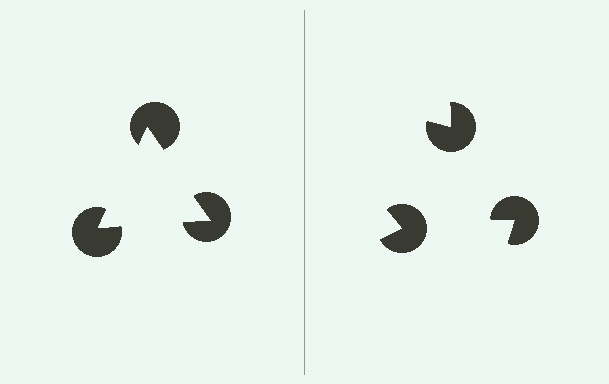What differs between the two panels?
The pac-man discs are positioned identically on both sides; only the wedge orientations differ. On the left they align to a triangle; on the right they are misaligned.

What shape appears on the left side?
An illusory triangle.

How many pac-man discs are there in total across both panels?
6 — 3 on each side.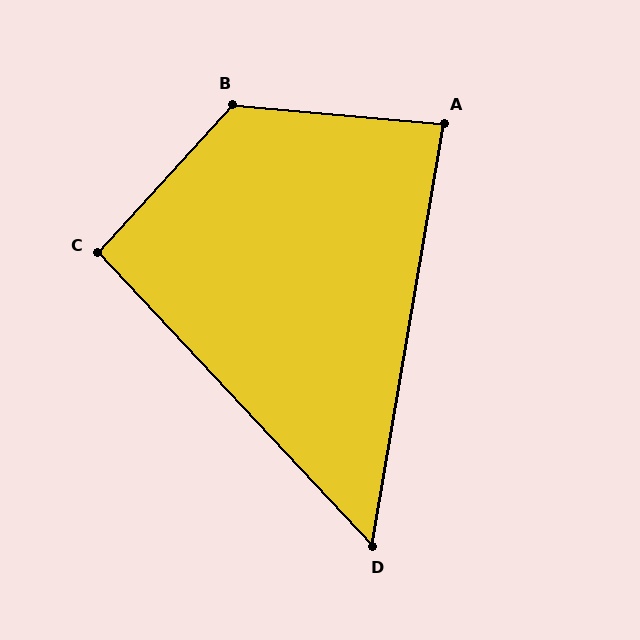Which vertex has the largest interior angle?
B, at approximately 127 degrees.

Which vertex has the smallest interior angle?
D, at approximately 53 degrees.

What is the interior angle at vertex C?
Approximately 94 degrees (approximately right).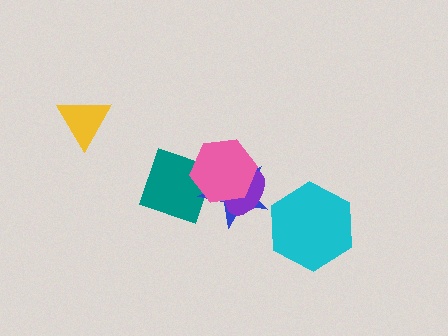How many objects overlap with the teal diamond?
2 objects overlap with the teal diamond.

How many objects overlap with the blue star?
3 objects overlap with the blue star.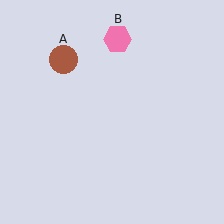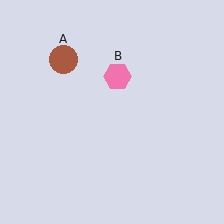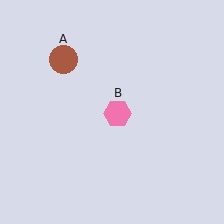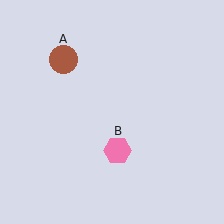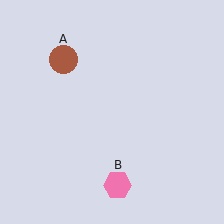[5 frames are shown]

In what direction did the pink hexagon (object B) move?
The pink hexagon (object B) moved down.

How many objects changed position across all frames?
1 object changed position: pink hexagon (object B).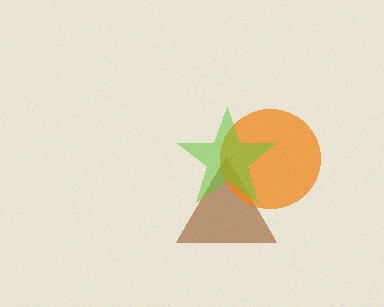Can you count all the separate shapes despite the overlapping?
Yes, there are 3 separate shapes.